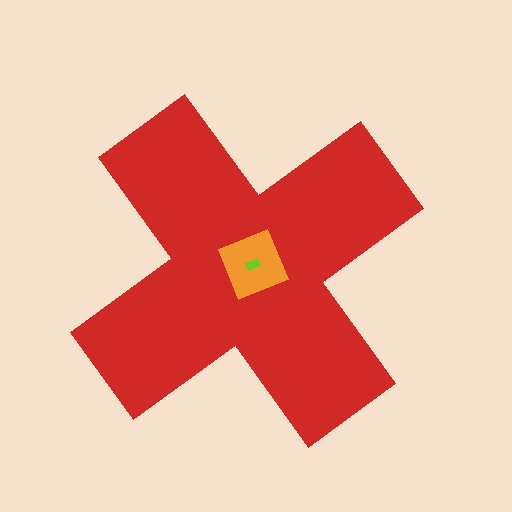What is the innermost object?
The lime rectangle.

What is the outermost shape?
The red cross.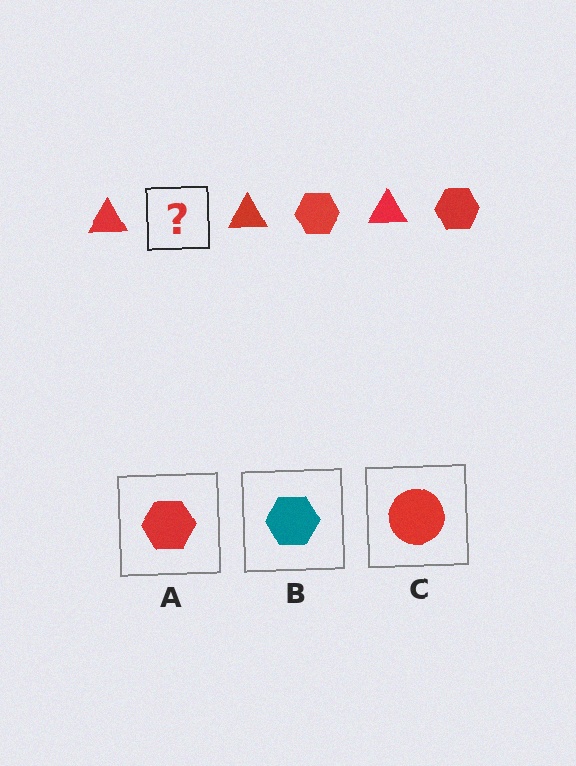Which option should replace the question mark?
Option A.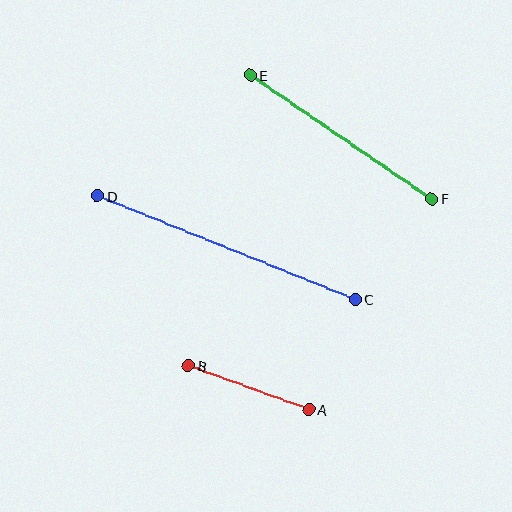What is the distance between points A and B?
The distance is approximately 128 pixels.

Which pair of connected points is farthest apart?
Points C and D are farthest apart.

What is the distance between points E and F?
The distance is approximately 220 pixels.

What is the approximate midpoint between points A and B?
The midpoint is at approximately (249, 387) pixels.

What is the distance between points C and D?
The distance is approximately 278 pixels.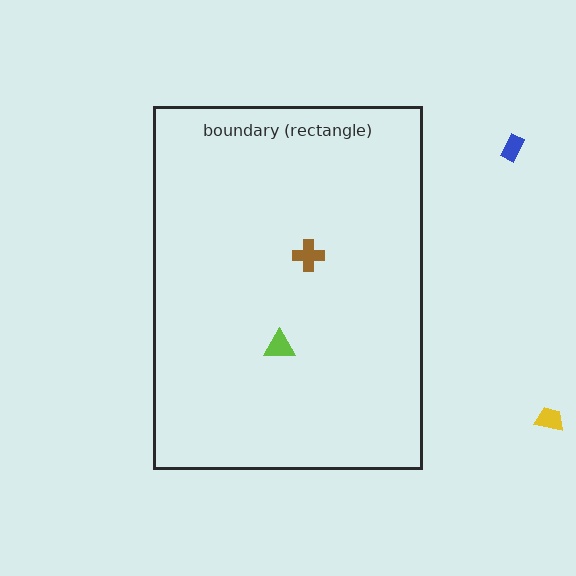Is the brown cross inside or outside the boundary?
Inside.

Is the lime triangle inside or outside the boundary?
Inside.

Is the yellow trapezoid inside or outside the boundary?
Outside.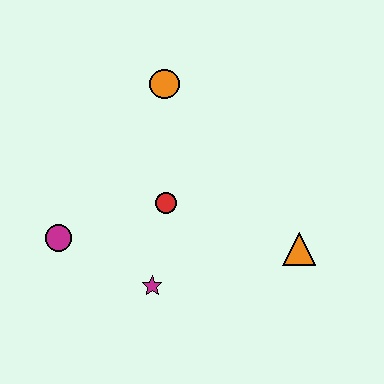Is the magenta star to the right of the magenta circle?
Yes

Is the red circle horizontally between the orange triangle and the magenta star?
Yes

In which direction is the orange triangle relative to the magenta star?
The orange triangle is to the right of the magenta star.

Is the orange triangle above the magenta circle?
No